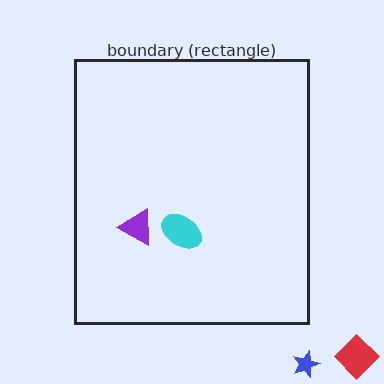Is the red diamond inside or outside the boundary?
Outside.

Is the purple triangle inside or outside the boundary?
Inside.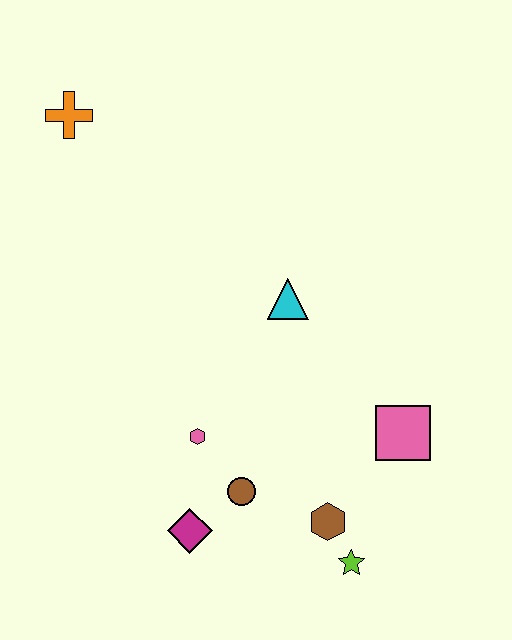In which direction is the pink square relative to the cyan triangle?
The pink square is below the cyan triangle.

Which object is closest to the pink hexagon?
The brown circle is closest to the pink hexagon.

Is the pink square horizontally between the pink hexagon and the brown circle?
No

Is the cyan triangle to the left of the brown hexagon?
Yes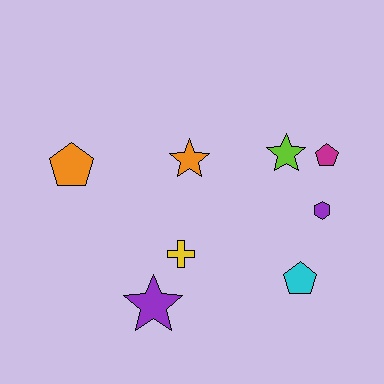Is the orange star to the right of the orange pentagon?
Yes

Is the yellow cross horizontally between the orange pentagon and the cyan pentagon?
Yes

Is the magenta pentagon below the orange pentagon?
No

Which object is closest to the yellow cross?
The purple star is closest to the yellow cross.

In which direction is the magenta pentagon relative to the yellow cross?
The magenta pentagon is to the right of the yellow cross.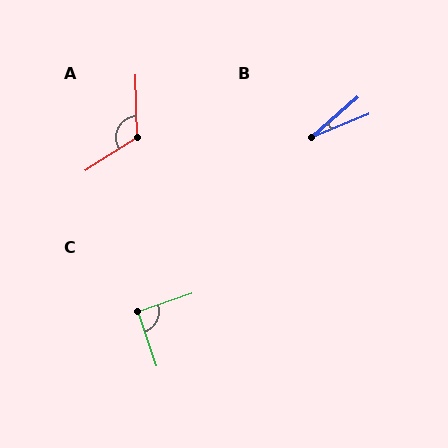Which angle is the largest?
A, at approximately 121 degrees.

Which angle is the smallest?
B, at approximately 19 degrees.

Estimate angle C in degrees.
Approximately 89 degrees.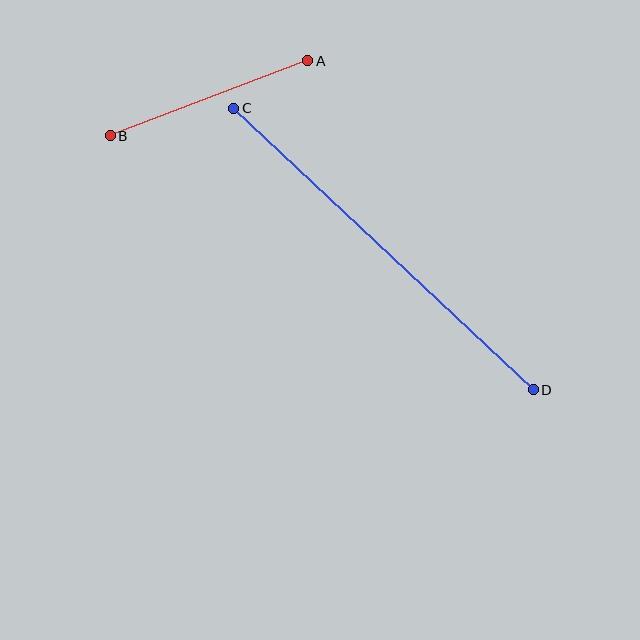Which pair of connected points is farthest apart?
Points C and D are farthest apart.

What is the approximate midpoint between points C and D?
The midpoint is at approximately (384, 249) pixels.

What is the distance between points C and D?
The distance is approximately 411 pixels.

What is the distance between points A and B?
The distance is approximately 211 pixels.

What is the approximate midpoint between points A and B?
The midpoint is at approximately (209, 98) pixels.